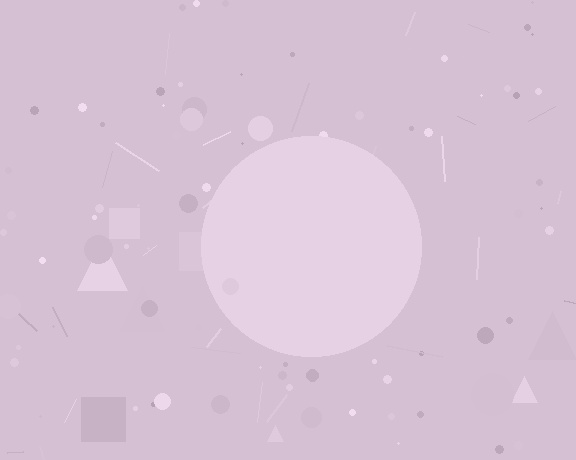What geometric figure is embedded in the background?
A circle is embedded in the background.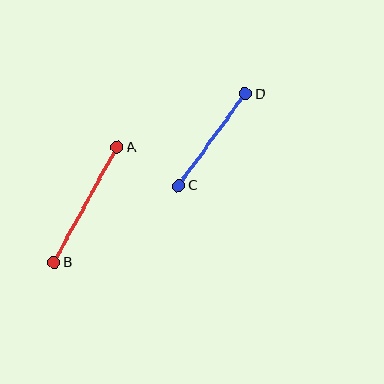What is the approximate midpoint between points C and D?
The midpoint is at approximately (212, 140) pixels.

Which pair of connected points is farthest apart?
Points A and B are farthest apart.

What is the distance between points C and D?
The distance is approximately 114 pixels.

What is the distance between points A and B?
The distance is approximately 131 pixels.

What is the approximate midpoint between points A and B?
The midpoint is at approximately (86, 205) pixels.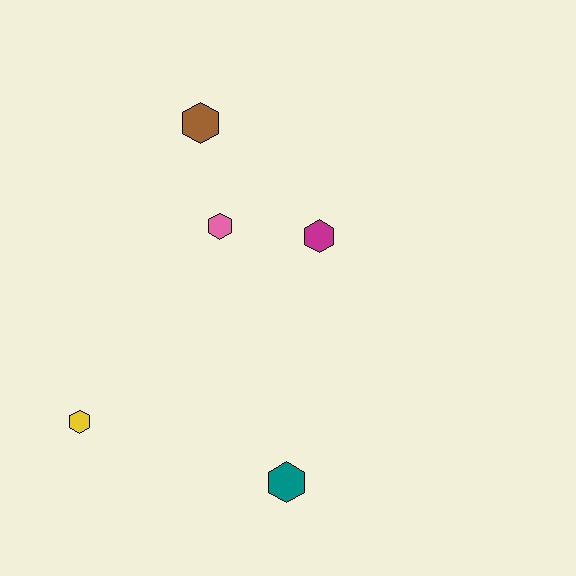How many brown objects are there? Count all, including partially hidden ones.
There is 1 brown object.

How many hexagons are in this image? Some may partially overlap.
There are 5 hexagons.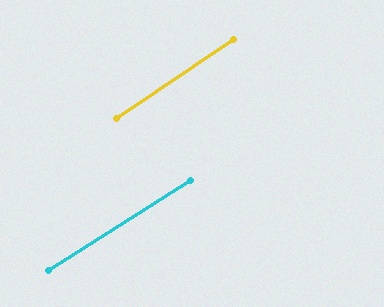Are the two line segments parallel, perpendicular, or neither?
Parallel — their directions differ by only 2.0°.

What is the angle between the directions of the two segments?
Approximately 2 degrees.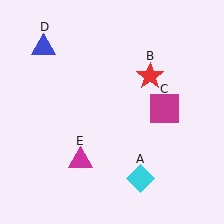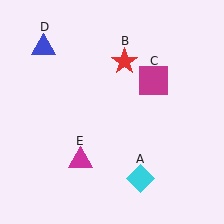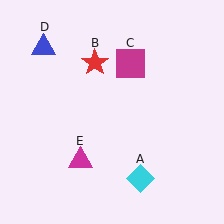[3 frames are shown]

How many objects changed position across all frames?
2 objects changed position: red star (object B), magenta square (object C).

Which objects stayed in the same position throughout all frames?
Cyan diamond (object A) and blue triangle (object D) and magenta triangle (object E) remained stationary.